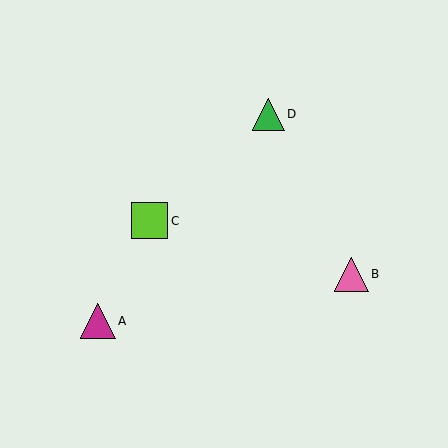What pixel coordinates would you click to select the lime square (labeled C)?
Click at (150, 221) to select the lime square C.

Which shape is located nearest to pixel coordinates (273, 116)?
The green triangle (labeled D) at (268, 114) is nearest to that location.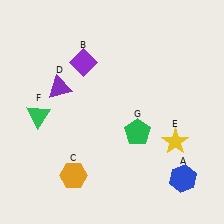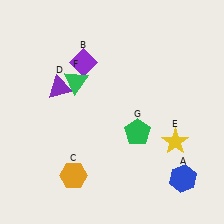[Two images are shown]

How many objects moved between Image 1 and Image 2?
1 object moved between the two images.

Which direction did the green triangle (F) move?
The green triangle (F) moved right.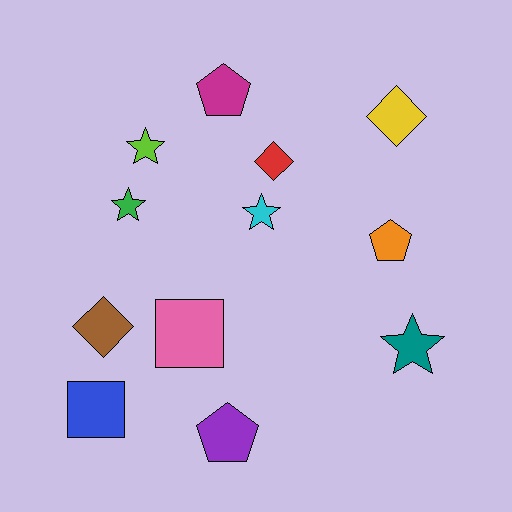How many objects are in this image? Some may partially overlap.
There are 12 objects.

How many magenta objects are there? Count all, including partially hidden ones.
There is 1 magenta object.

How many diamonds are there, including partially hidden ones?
There are 3 diamonds.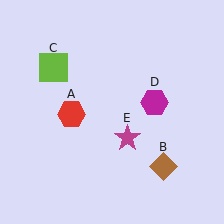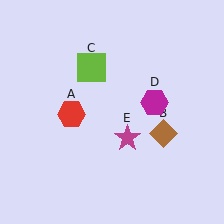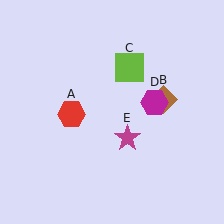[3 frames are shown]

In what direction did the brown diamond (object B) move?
The brown diamond (object B) moved up.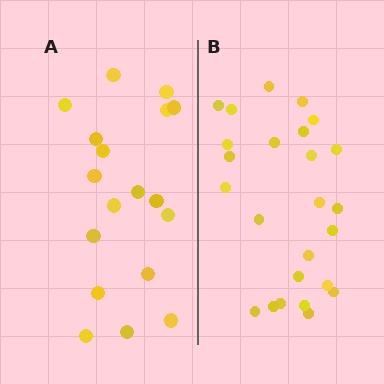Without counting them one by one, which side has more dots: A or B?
Region B (the right region) has more dots.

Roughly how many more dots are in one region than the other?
Region B has roughly 8 or so more dots than region A.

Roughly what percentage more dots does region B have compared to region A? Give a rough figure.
About 40% more.